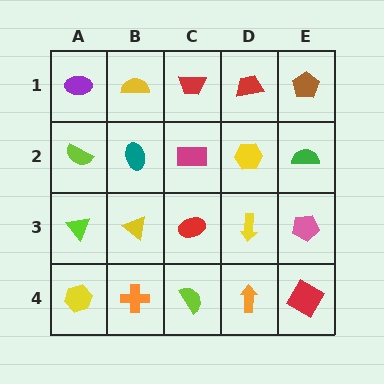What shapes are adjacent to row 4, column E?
A pink pentagon (row 3, column E), an orange arrow (row 4, column D).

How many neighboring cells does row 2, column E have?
3.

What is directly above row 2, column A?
A purple ellipse.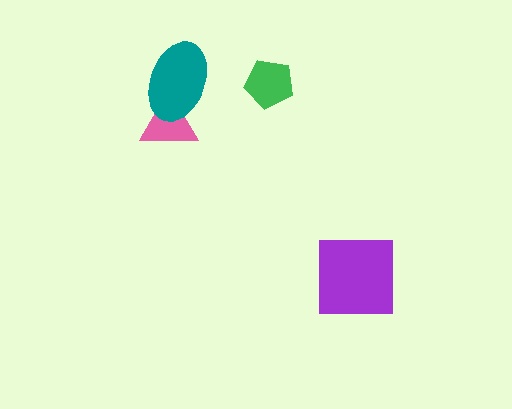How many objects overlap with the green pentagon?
0 objects overlap with the green pentagon.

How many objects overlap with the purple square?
0 objects overlap with the purple square.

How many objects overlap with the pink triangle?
1 object overlaps with the pink triangle.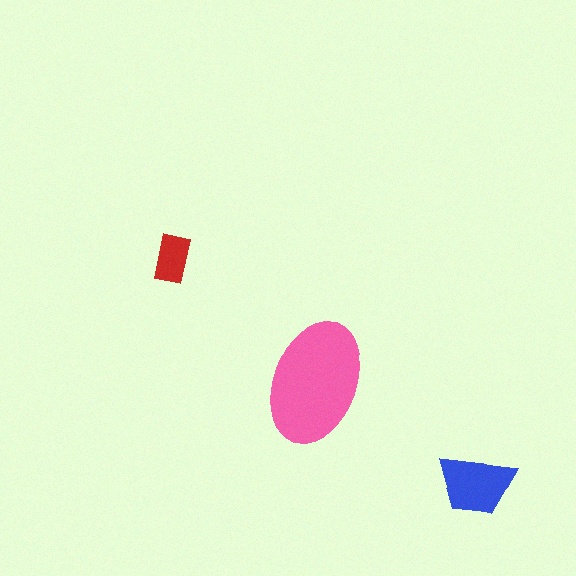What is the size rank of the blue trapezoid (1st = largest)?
2nd.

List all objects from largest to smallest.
The pink ellipse, the blue trapezoid, the red rectangle.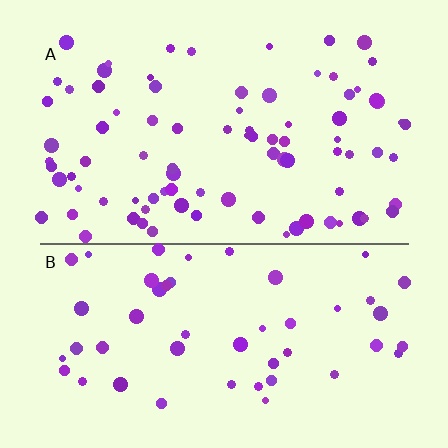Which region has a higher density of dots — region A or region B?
A (the top).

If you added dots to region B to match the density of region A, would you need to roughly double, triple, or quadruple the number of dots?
Approximately double.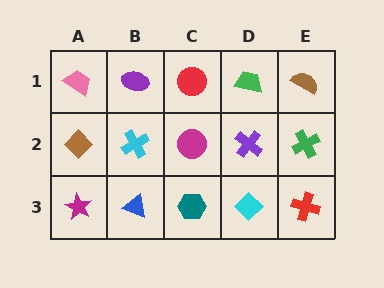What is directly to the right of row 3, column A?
A blue triangle.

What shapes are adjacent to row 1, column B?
A cyan cross (row 2, column B), a pink trapezoid (row 1, column A), a red circle (row 1, column C).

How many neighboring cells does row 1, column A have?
2.